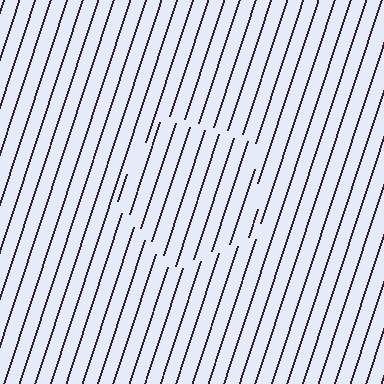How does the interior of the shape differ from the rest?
The interior of the shape contains the same grating, shifted by half a period — the contour is defined by the phase discontinuity where line-ends from the inner and outer gratings abut.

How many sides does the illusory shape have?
5 sides — the line-ends trace a pentagon.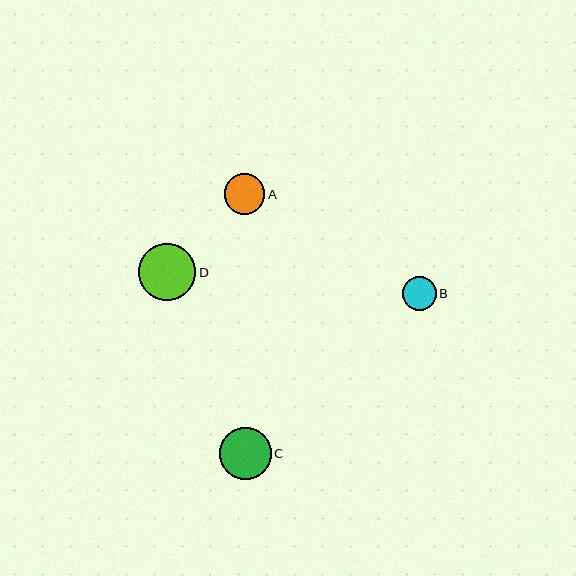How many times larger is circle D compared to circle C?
Circle D is approximately 1.1 times the size of circle C.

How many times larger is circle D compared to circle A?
Circle D is approximately 1.4 times the size of circle A.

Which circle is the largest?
Circle D is the largest with a size of approximately 57 pixels.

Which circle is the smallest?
Circle B is the smallest with a size of approximately 34 pixels.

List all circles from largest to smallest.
From largest to smallest: D, C, A, B.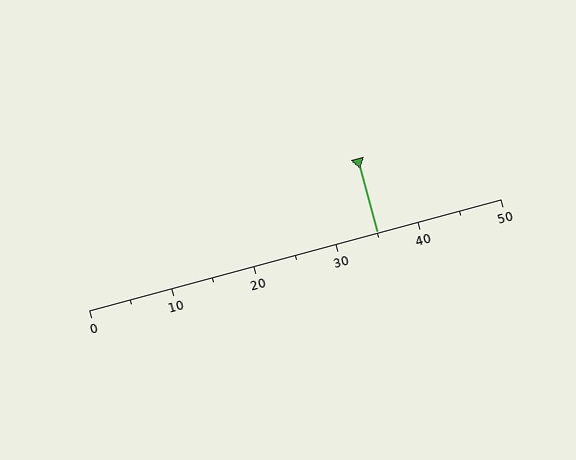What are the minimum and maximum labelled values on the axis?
The axis runs from 0 to 50.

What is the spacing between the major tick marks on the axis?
The major ticks are spaced 10 apart.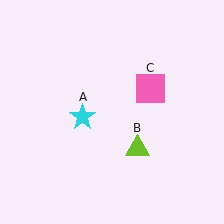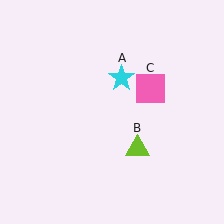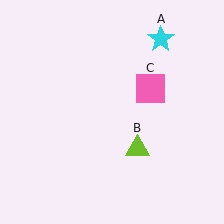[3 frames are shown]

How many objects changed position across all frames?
1 object changed position: cyan star (object A).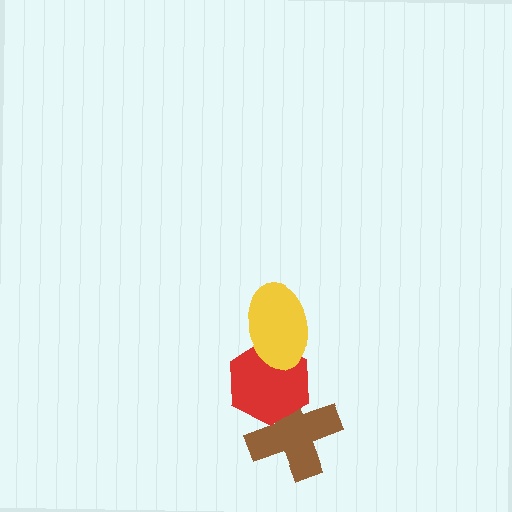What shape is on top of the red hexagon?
The yellow ellipse is on top of the red hexagon.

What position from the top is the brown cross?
The brown cross is 3rd from the top.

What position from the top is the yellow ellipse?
The yellow ellipse is 1st from the top.